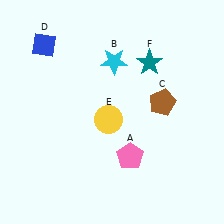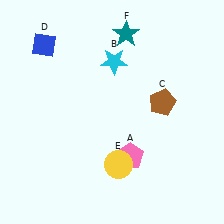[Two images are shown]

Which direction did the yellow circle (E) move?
The yellow circle (E) moved down.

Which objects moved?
The objects that moved are: the yellow circle (E), the teal star (F).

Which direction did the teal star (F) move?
The teal star (F) moved up.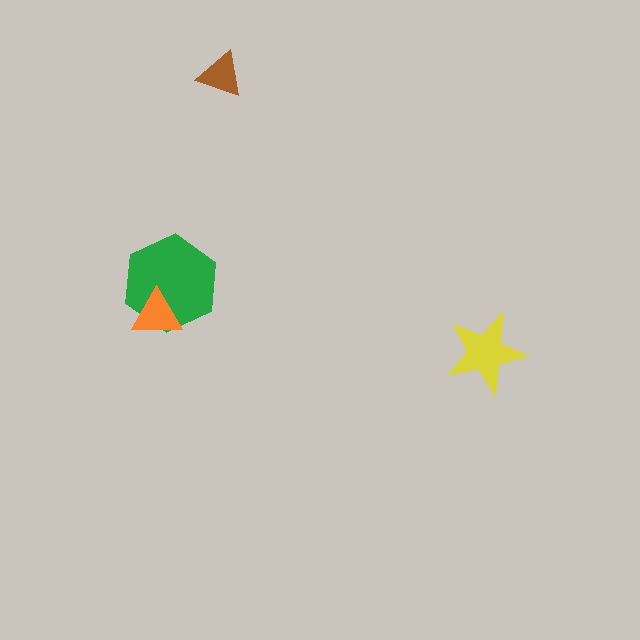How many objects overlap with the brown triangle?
0 objects overlap with the brown triangle.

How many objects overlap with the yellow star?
0 objects overlap with the yellow star.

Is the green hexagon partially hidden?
Yes, it is partially covered by another shape.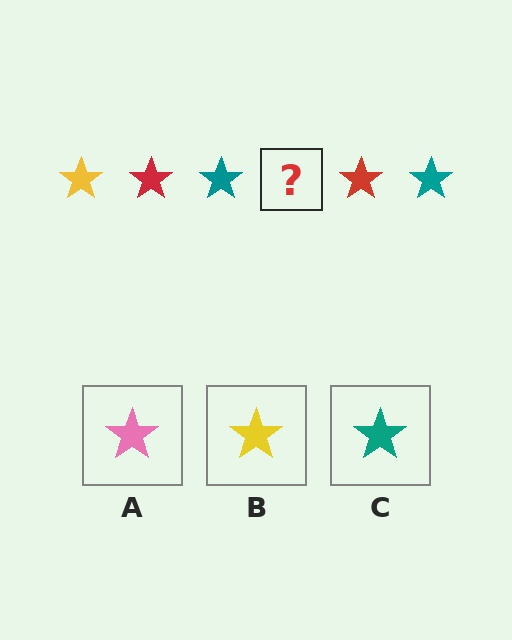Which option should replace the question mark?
Option B.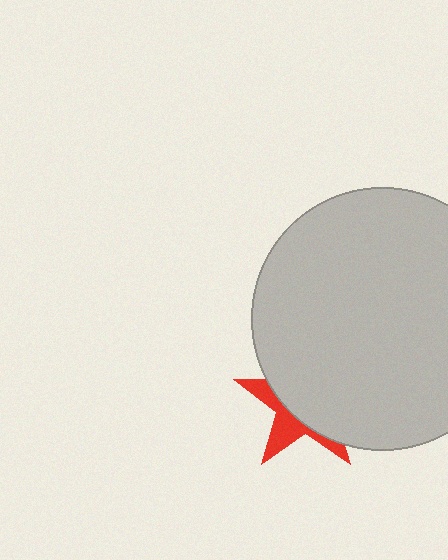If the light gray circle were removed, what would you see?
You would see the complete red star.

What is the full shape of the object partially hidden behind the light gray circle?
The partially hidden object is a red star.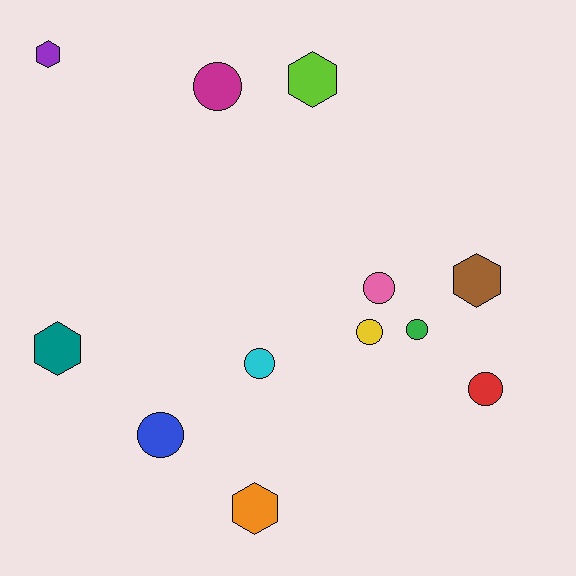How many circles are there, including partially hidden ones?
There are 7 circles.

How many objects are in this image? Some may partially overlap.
There are 12 objects.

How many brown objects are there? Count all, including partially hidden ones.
There is 1 brown object.